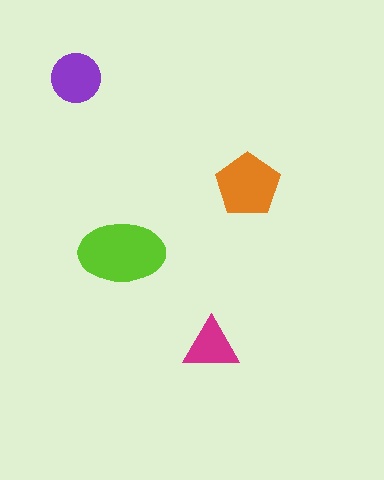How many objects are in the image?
There are 4 objects in the image.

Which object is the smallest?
The magenta triangle.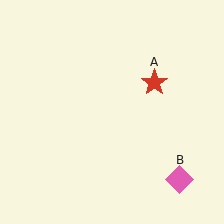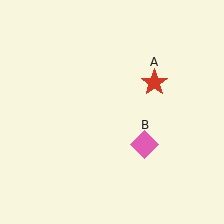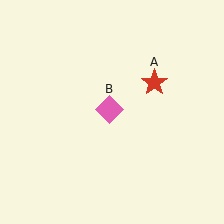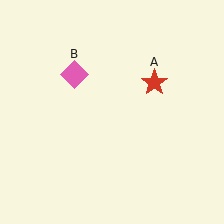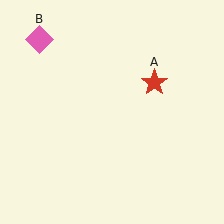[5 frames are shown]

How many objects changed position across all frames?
1 object changed position: pink diamond (object B).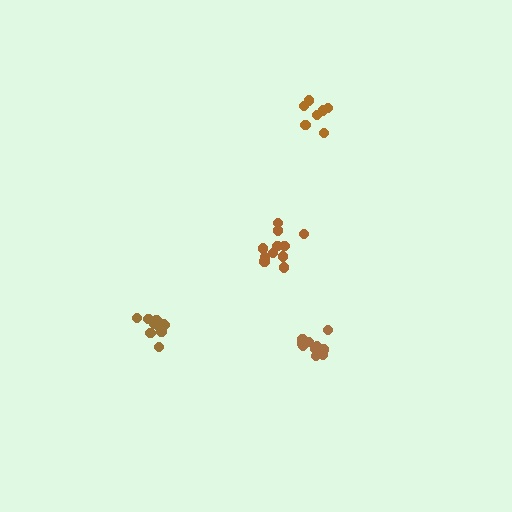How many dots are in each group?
Group 1: 11 dots, Group 2: 11 dots, Group 3: 7 dots, Group 4: 10 dots (39 total).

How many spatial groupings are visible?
There are 4 spatial groupings.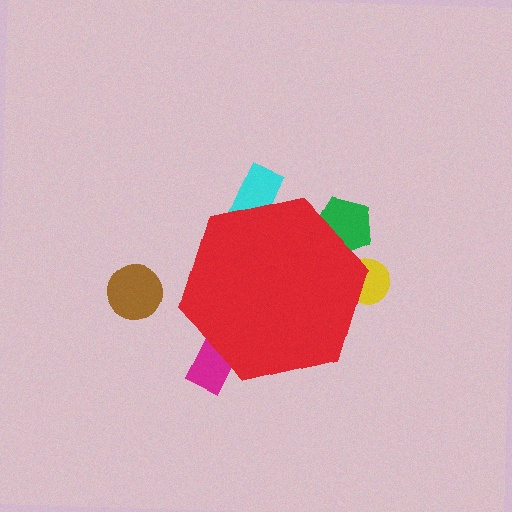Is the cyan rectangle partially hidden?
Yes, the cyan rectangle is partially hidden behind the red hexagon.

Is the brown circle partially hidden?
No, the brown circle is fully visible.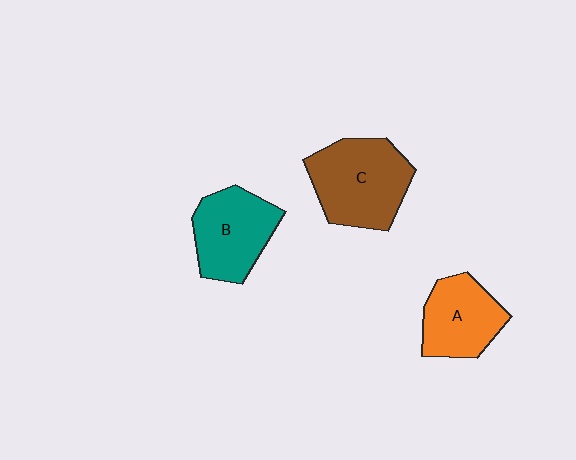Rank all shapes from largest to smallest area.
From largest to smallest: C (brown), B (teal), A (orange).